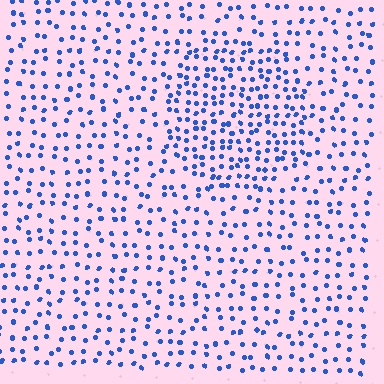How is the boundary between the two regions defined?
The boundary is defined by a change in element density (approximately 1.8x ratio). All elements are the same color, size, and shape.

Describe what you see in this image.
The image contains small blue elements arranged at two different densities. A circle-shaped region is visible where the elements are more densely packed than the surrounding area.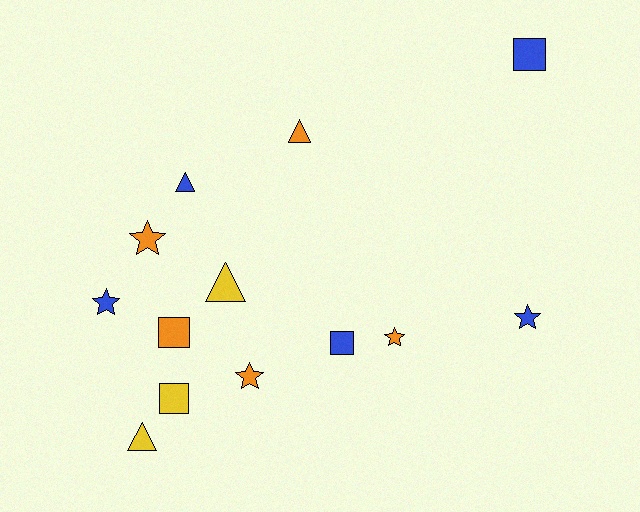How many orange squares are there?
There is 1 orange square.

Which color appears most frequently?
Blue, with 5 objects.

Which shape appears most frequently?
Star, with 5 objects.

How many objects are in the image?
There are 13 objects.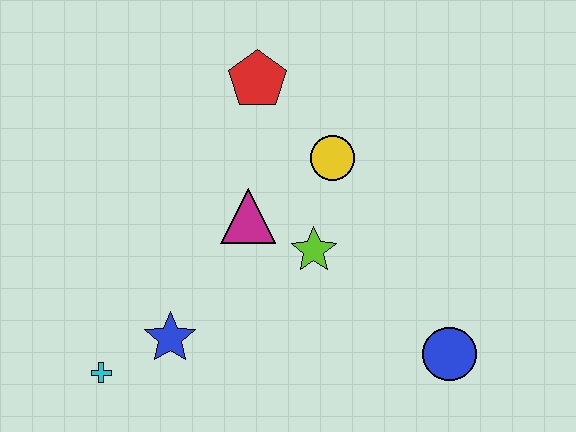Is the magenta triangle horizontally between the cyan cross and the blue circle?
Yes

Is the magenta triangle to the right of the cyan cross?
Yes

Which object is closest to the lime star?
The magenta triangle is closest to the lime star.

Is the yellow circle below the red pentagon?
Yes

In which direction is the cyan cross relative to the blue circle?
The cyan cross is to the left of the blue circle.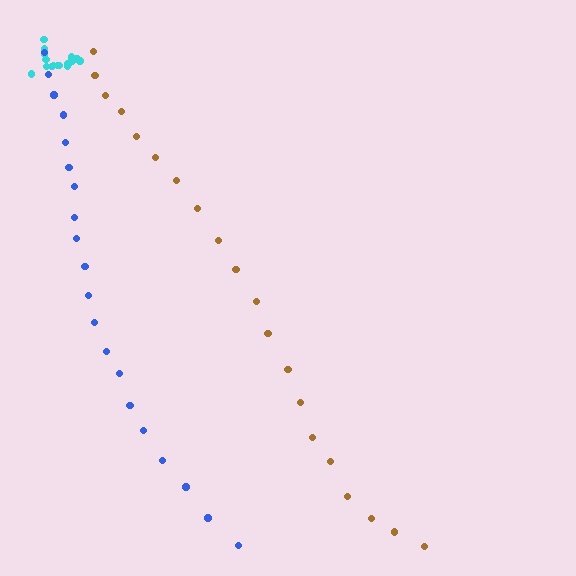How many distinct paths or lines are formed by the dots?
There are 3 distinct paths.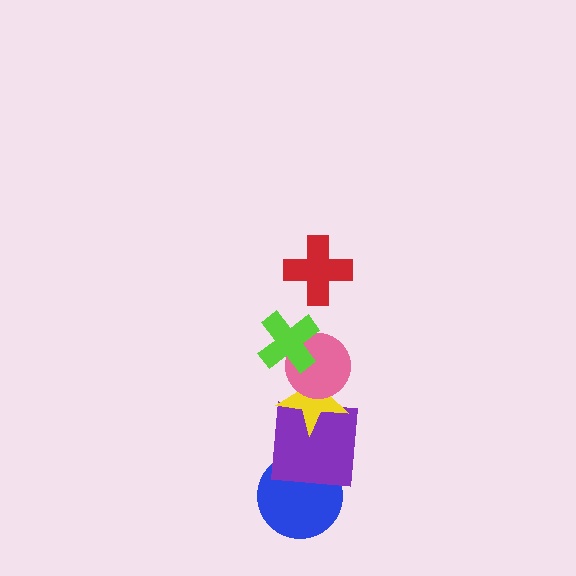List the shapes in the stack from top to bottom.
From top to bottom: the red cross, the lime cross, the pink circle, the yellow star, the purple square, the blue circle.